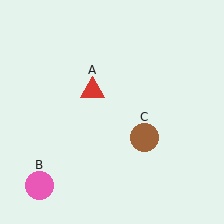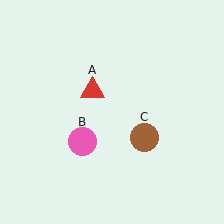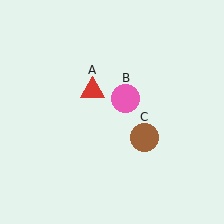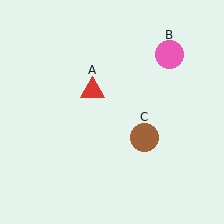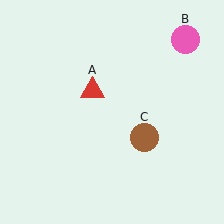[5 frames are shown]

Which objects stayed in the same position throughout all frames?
Red triangle (object A) and brown circle (object C) remained stationary.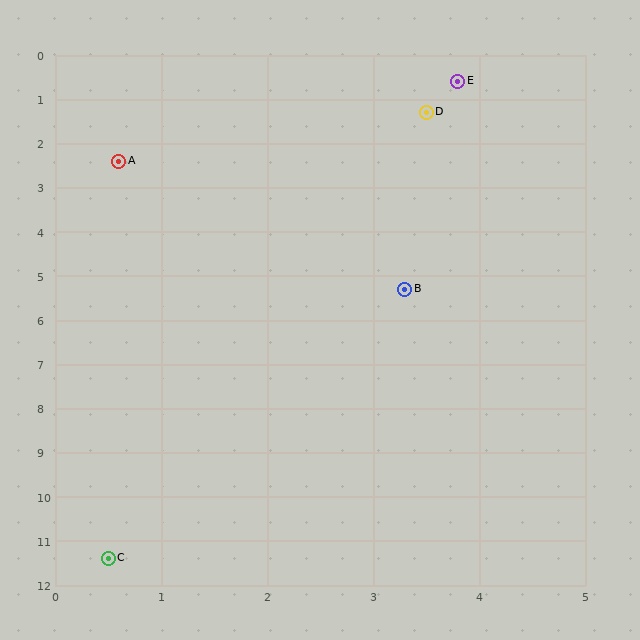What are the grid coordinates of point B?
Point B is at approximately (3.3, 5.3).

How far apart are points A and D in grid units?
Points A and D are about 3.1 grid units apart.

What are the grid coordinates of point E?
Point E is at approximately (3.8, 0.6).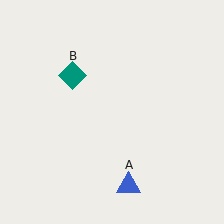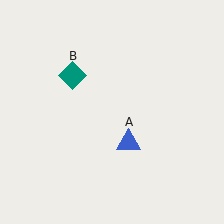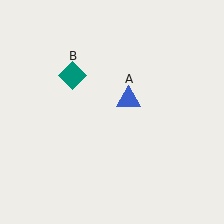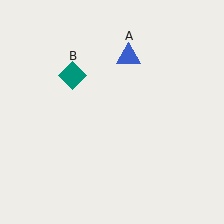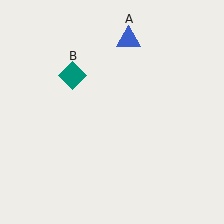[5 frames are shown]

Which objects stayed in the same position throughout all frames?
Teal diamond (object B) remained stationary.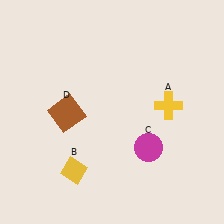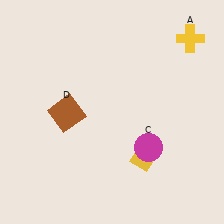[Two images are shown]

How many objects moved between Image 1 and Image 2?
2 objects moved between the two images.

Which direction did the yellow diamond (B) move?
The yellow diamond (B) moved right.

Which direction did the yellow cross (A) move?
The yellow cross (A) moved up.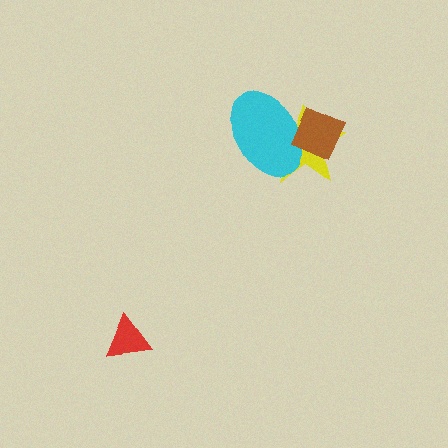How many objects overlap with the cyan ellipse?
2 objects overlap with the cyan ellipse.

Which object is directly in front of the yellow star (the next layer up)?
The cyan ellipse is directly in front of the yellow star.